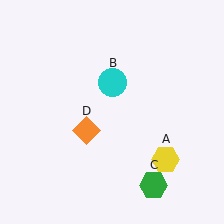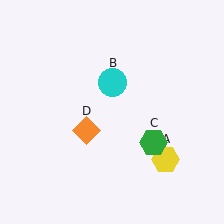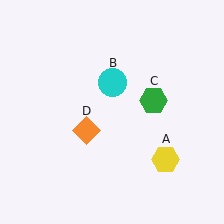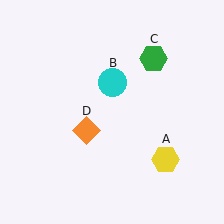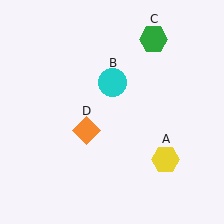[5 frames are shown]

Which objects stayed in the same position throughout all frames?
Yellow hexagon (object A) and cyan circle (object B) and orange diamond (object D) remained stationary.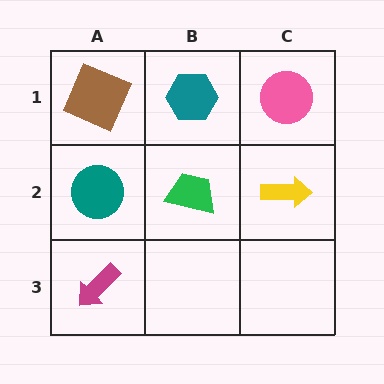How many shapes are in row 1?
3 shapes.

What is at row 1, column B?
A teal hexagon.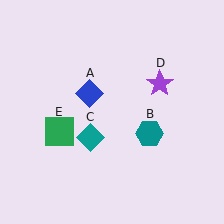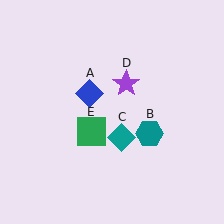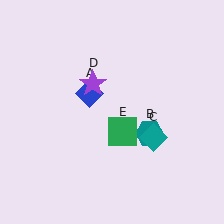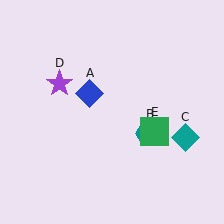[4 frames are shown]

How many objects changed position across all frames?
3 objects changed position: teal diamond (object C), purple star (object D), green square (object E).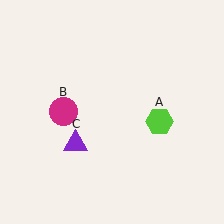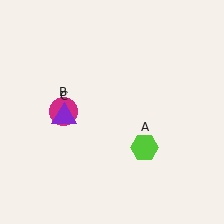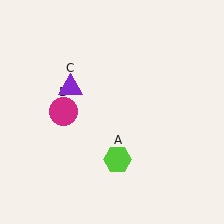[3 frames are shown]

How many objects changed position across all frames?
2 objects changed position: lime hexagon (object A), purple triangle (object C).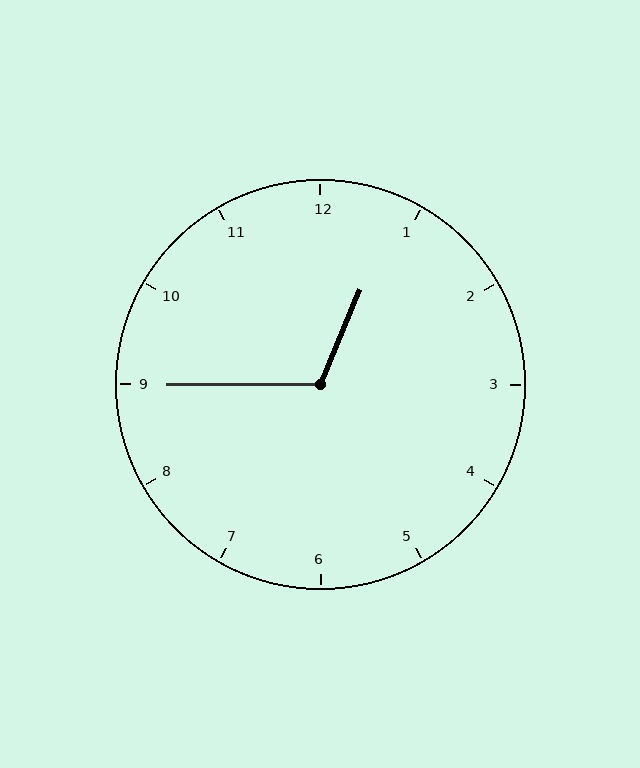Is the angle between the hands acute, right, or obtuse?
It is obtuse.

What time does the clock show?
12:45.